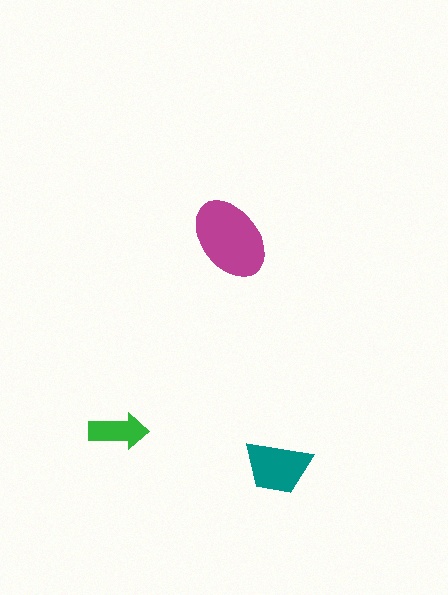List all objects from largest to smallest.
The magenta ellipse, the teal trapezoid, the green arrow.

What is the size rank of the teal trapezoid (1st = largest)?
2nd.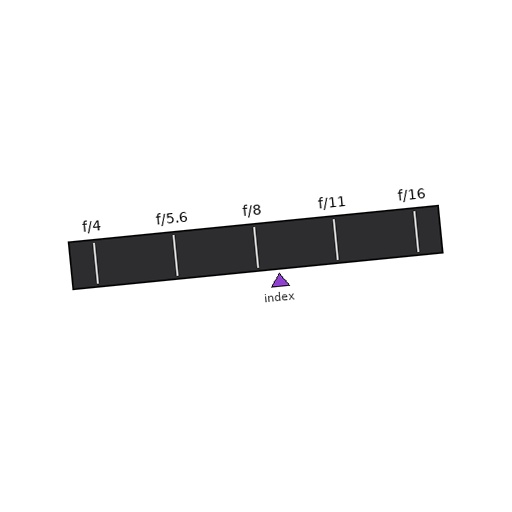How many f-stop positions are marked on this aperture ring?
There are 5 f-stop positions marked.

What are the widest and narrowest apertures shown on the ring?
The widest aperture shown is f/4 and the narrowest is f/16.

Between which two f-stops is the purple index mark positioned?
The index mark is between f/8 and f/11.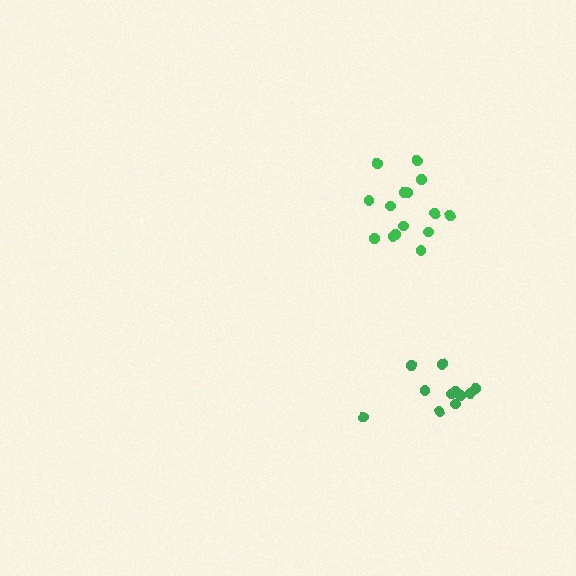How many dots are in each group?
Group 1: 15 dots, Group 2: 11 dots (26 total).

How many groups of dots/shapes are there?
There are 2 groups.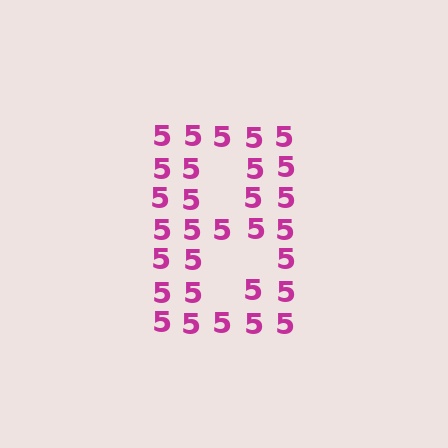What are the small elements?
The small elements are digit 5's.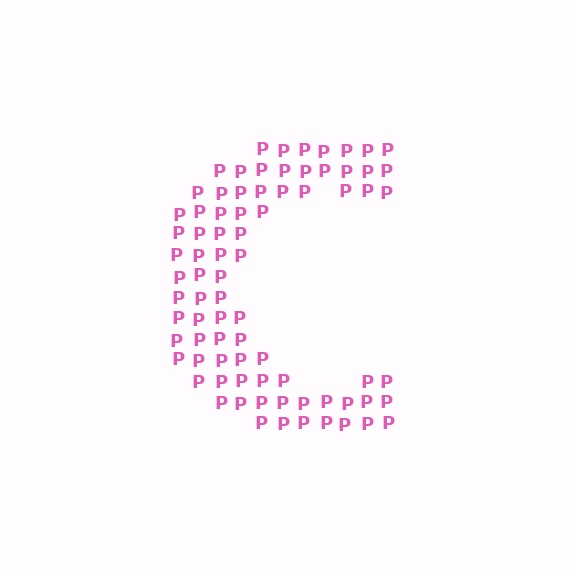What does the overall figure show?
The overall figure shows the letter C.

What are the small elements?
The small elements are letter P's.